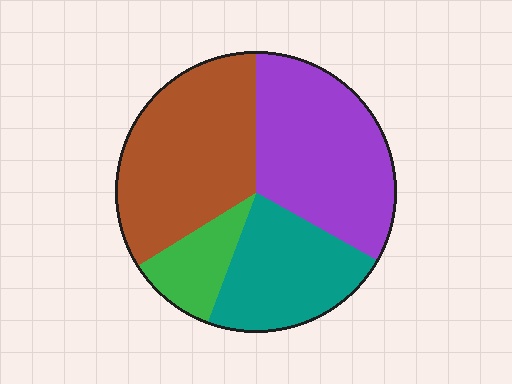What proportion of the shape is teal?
Teal takes up between a sixth and a third of the shape.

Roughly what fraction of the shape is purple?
Purple covers 33% of the shape.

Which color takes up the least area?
Green, at roughly 10%.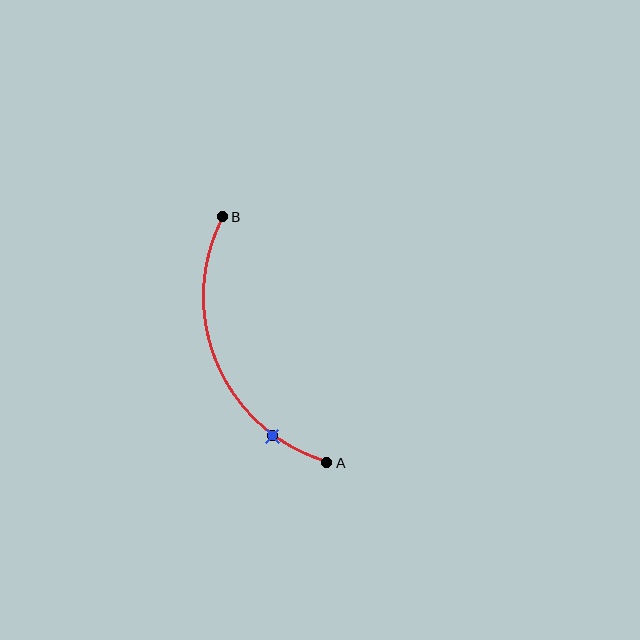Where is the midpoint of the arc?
The arc midpoint is the point on the curve farthest from the straight line joining A and B. It sits to the left of that line.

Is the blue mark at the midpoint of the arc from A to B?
No. The blue mark lies on the arc but is closer to endpoint A. The arc midpoint would be at the point on the curve equidistant along the arc from both A and B.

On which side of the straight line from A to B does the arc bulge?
The arc bulges to the left of the straight line connecting A and B.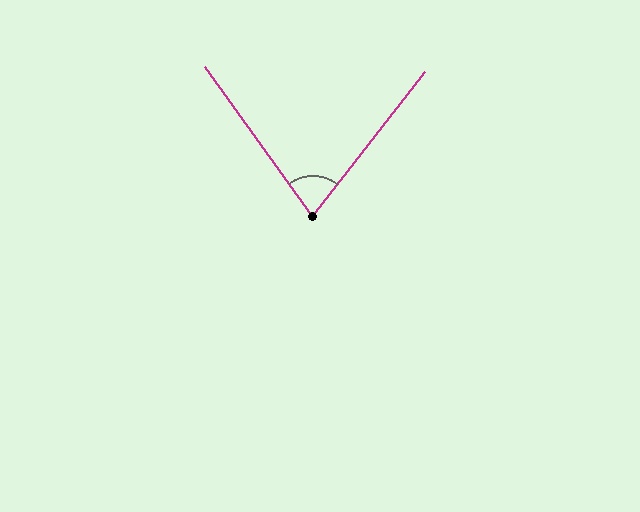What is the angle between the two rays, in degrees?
Approximately 74 degrees.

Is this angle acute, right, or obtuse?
It is acute.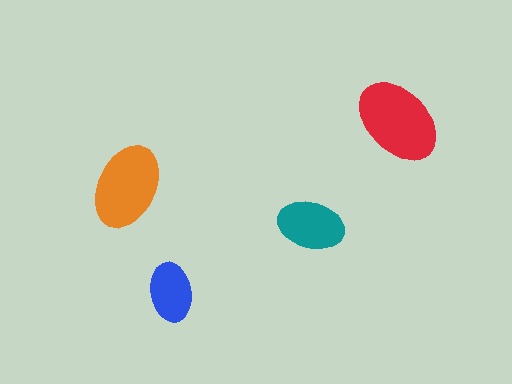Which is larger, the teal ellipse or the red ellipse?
The red one.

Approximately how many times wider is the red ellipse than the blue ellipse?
About 1.5 times wider.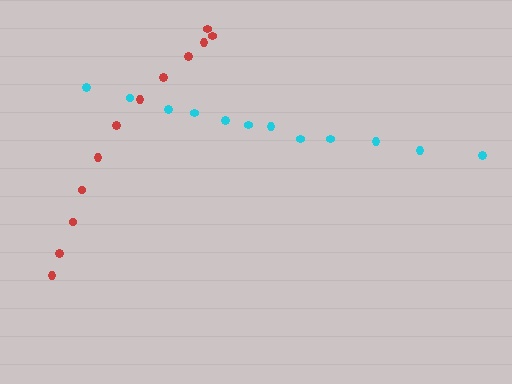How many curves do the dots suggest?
There are 2 distinct paths.